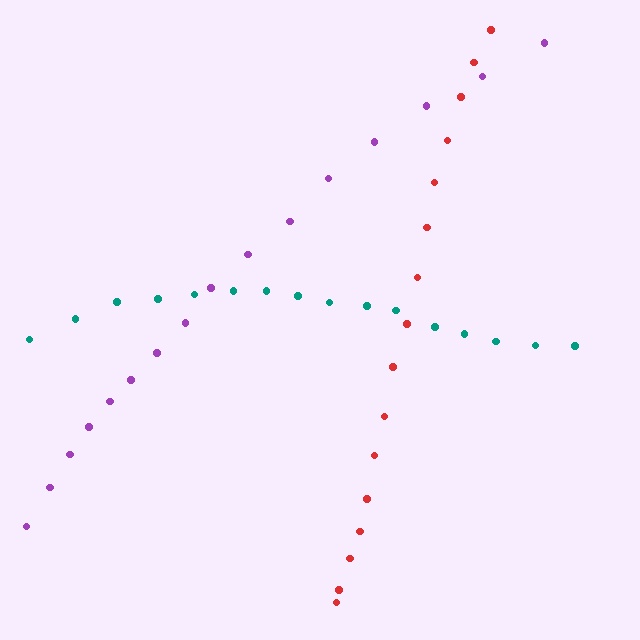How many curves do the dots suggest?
There are 3 distinct paths.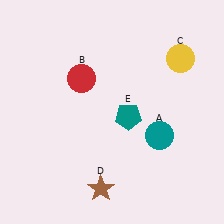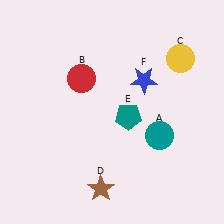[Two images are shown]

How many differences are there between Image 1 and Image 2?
There is 1 difference between the two images.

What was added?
A blue star (F) was added in Image 2.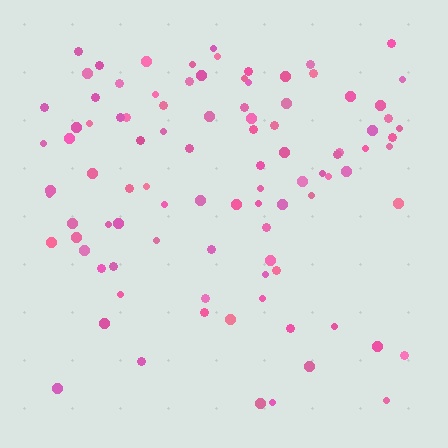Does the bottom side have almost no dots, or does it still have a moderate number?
Still a moderate number, just noticeably fewer than the top.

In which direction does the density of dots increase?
From bottom to top, with the top side densest.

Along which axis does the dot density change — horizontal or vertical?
Vertical.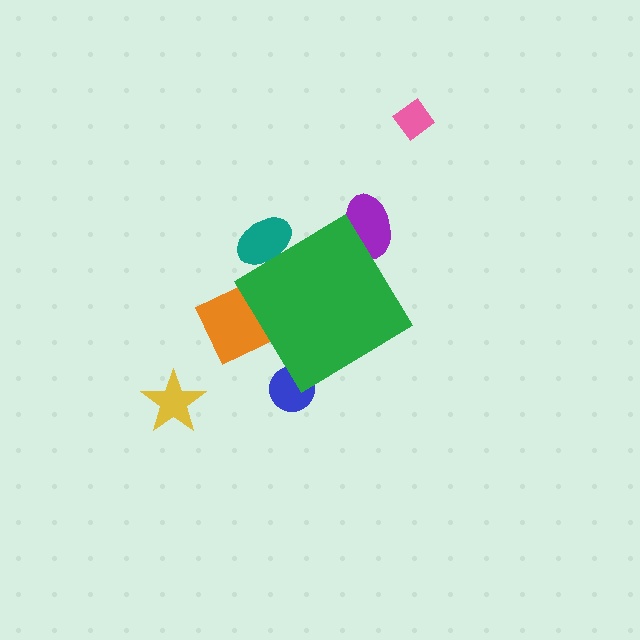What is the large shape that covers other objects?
A green diamond.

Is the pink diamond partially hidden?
No, the pink diamond is fully visible.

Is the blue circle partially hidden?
Yes, the blue circle is partially hidden behind the green diamond.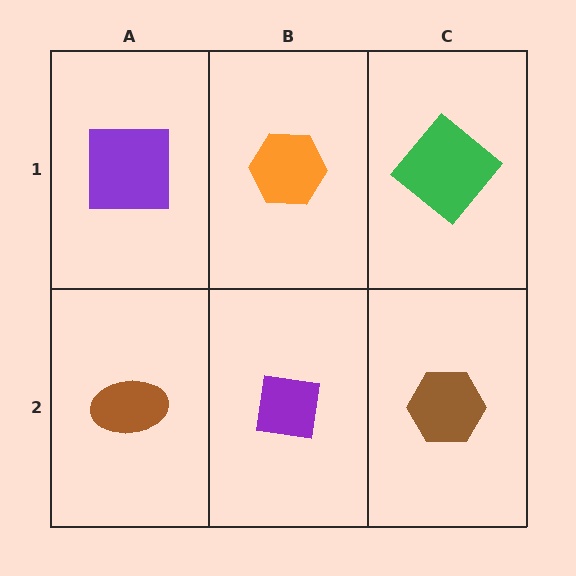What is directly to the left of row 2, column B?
A brown ellipse.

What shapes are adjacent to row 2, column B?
An orange hexagon (row 1, column B), a brown ellipse (row 2, column A), a brown hexagon (row 2, column C).